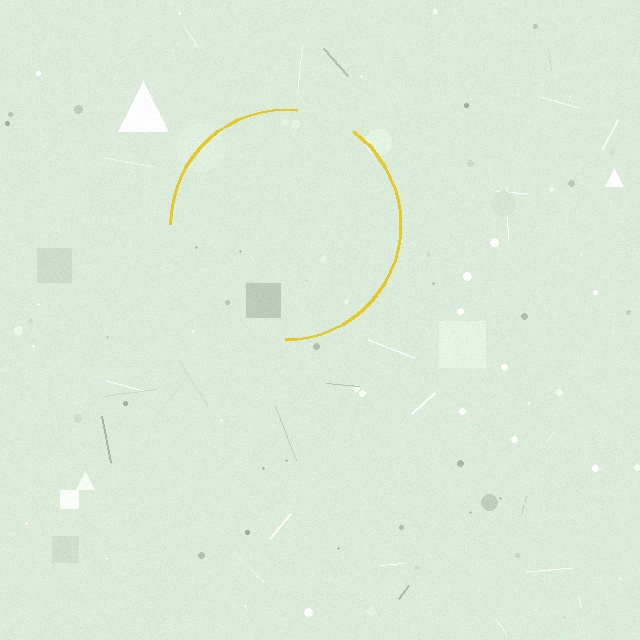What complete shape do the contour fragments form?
The contour fragments form a circle.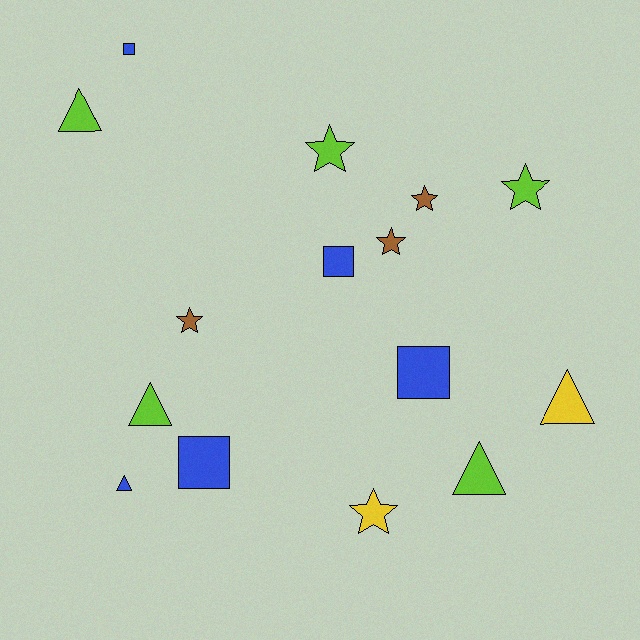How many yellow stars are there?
There is 1 yellow star.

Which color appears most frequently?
Blue, with 5 objects.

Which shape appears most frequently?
Star, with 6 objects.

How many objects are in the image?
There are 15 objects.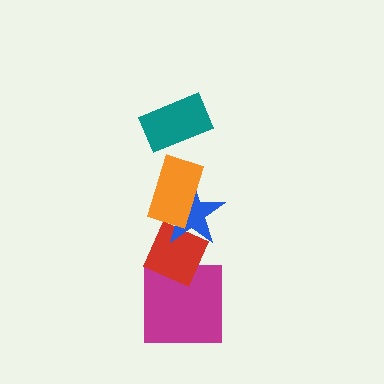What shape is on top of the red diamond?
The blue star is on top of the red diamond.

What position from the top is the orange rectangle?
The orange rectangle is 2nd from the top.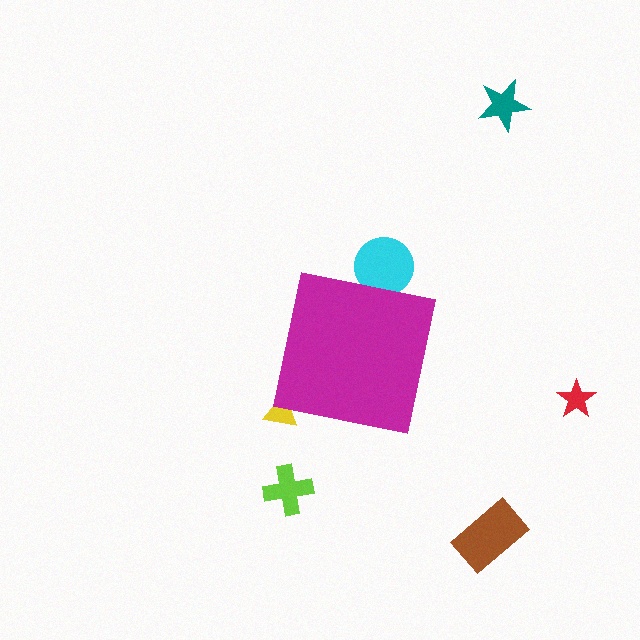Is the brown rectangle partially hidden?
No, the brown rectangle is fully visible.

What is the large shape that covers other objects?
A magenta square.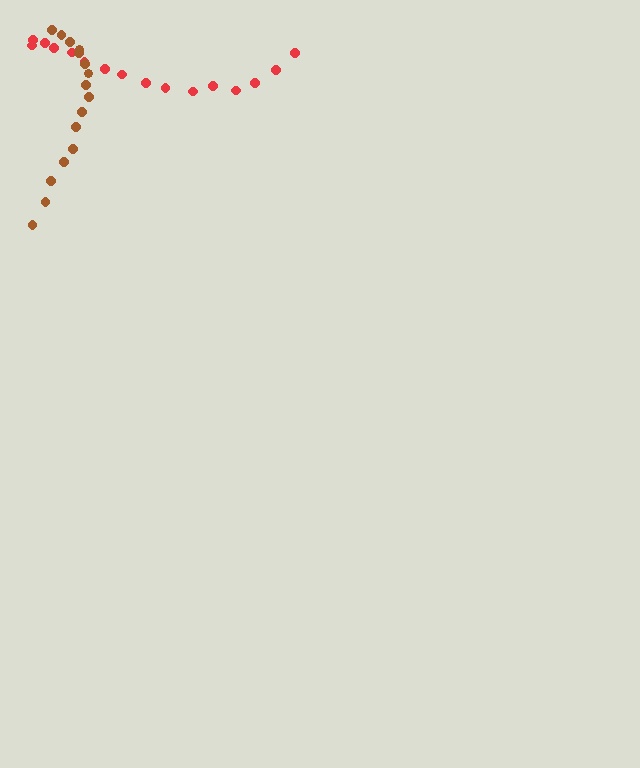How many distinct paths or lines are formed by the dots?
There are 2 distinct paths.